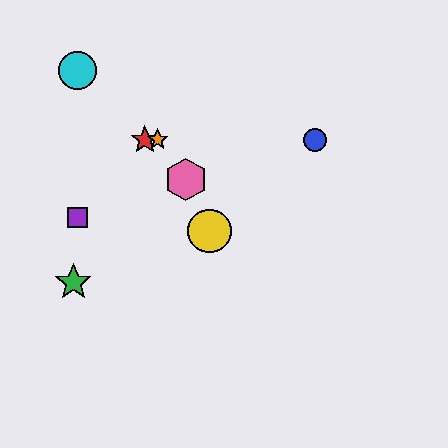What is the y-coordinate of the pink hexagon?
The pink hexagon is at y≈180.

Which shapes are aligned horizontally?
The red star, the blue circle, the orange star are aligned horizontally.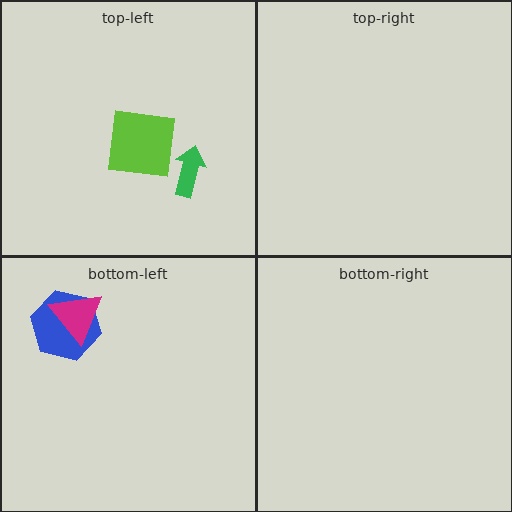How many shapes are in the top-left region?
2.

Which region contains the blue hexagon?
The bottom-left region.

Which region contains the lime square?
The top-left region.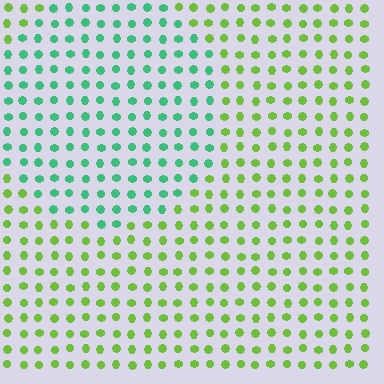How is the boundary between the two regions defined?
The boundary is defined purely by a slight shift in hue (about 53 degrees). Spacing, size, and orientation are identical on both sides.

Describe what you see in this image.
The image is filled with small lime elements in a uniform arrangement. A circle-shaped region is visible where the elements are tinted to a slightly different hue, forming a subtle color boundary.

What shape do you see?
I see a circle.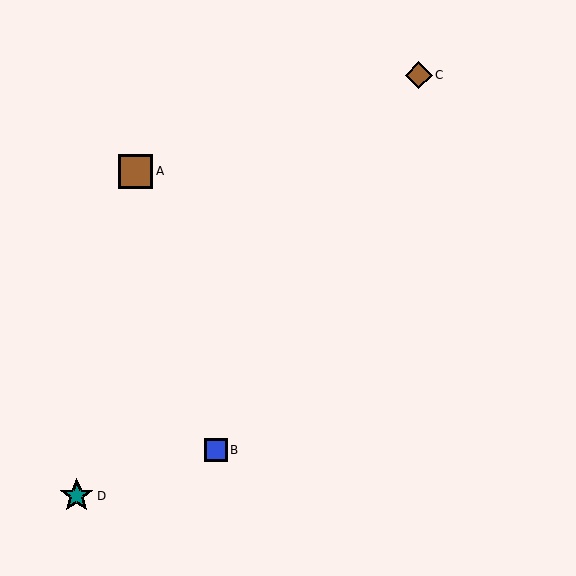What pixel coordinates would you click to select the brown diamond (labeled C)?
Click at (419, 75) to select the brown diamond C.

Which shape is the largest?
The brown square (labeled A) is the largest.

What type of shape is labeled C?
Shape C is a brown diamond.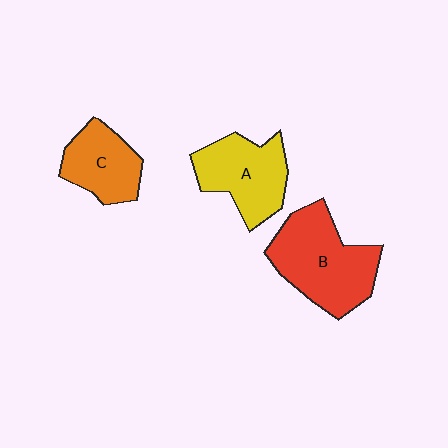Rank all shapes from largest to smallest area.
From largest to smallest: B (red), A (yellow), C (orange).